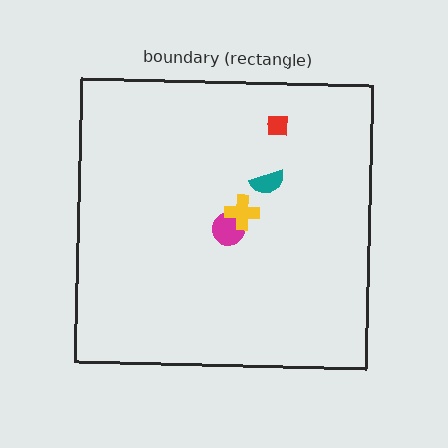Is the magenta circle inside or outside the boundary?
Inside.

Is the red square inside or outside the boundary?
Inside.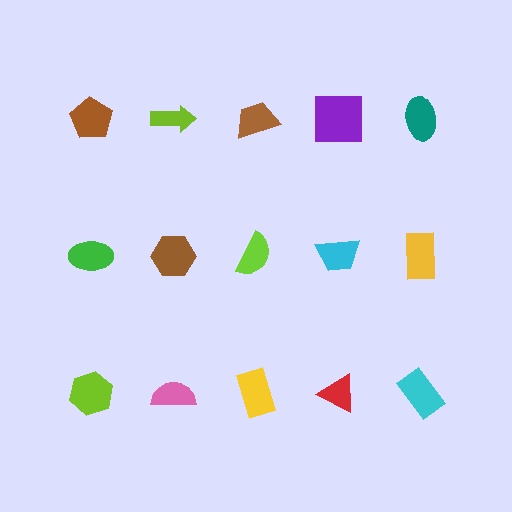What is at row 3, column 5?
A cyan rectangle.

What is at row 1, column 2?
A lime arrow.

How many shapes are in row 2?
5 shapes.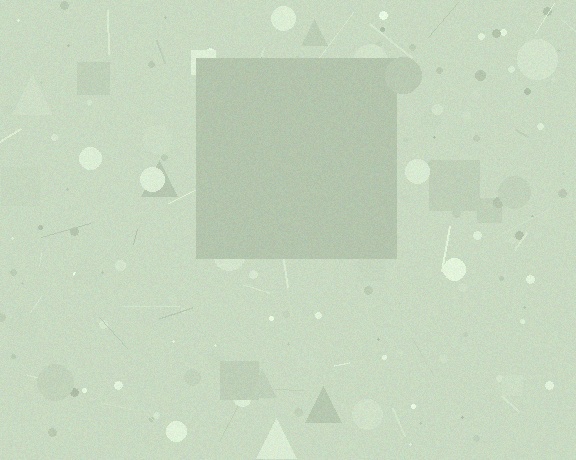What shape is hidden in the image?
A square is hidden in the image.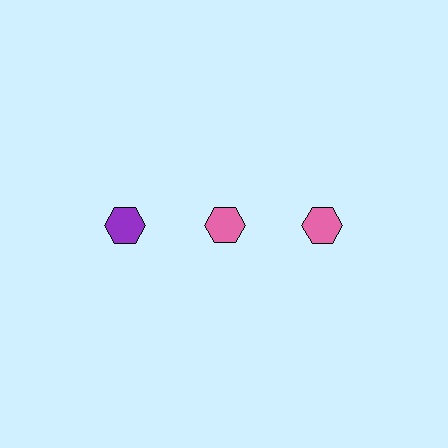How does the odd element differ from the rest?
It has a different color: purple instead of pink.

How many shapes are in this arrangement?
There are 3 shapes arranged in a grid pattern.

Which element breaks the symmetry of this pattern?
The purple hexagon in the top row, leftmost column breaks the symmetry. All other shapes are pink hexagons.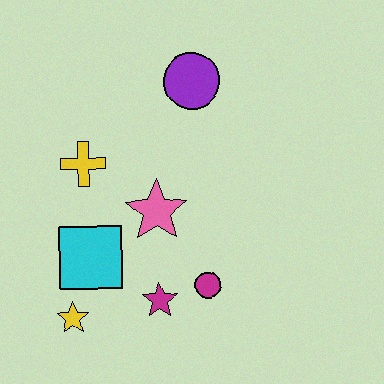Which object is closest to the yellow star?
The cyan square is closest to the yellow star.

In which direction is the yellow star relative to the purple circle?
The yellow star is below the purple circle.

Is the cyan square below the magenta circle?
No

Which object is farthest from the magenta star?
The purple circle is farthest from the magenta star.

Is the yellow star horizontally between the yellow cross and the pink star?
No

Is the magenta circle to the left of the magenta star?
No